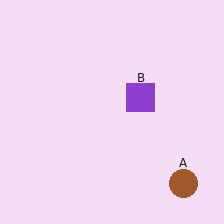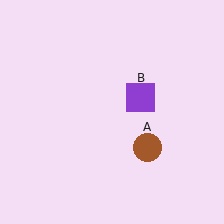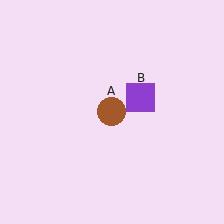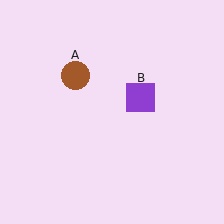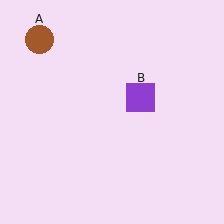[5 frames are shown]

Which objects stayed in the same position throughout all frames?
Purple square (object B) remained stationary.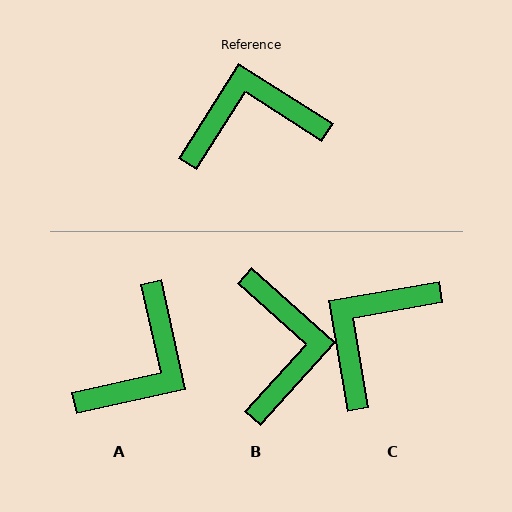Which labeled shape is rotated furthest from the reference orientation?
A, about 135 degrees away.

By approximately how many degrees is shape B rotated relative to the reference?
Approximately 100 degrees clockwise.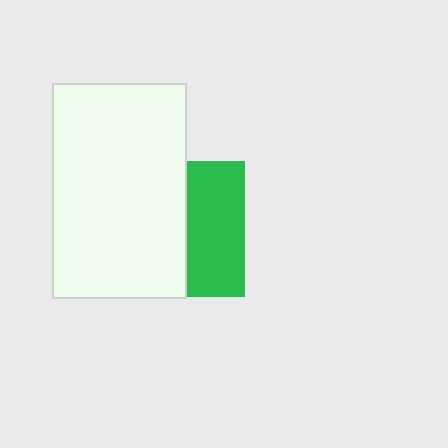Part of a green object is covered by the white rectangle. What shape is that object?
It is a square.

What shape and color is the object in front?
The object in front is a white rectangle.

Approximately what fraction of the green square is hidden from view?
Roughly 57% of the green square is hidden behind the white rectangle.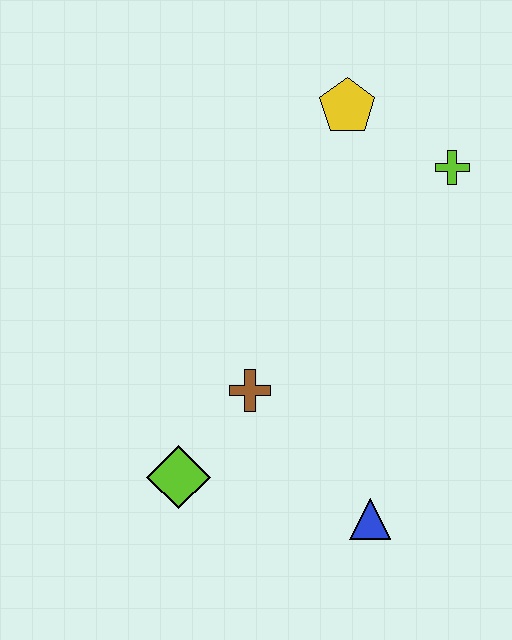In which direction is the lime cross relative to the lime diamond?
The lime cross is above the lime diamond.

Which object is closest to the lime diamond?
The brown cross is closest to the lime diamond.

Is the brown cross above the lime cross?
No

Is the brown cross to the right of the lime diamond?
Yes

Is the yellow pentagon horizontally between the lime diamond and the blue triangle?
Yes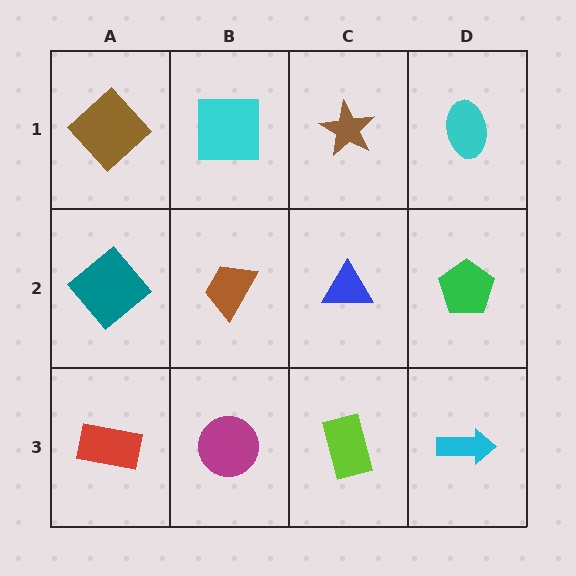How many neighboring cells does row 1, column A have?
2.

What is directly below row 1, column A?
A teal diamond.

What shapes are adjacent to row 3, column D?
A green pentagon (row 2, column D), a lime rectangle (row 3, column C).